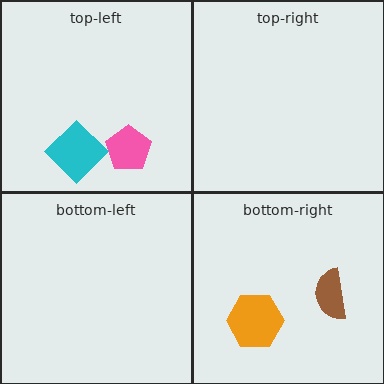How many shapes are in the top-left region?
2.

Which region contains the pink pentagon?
The top-left region.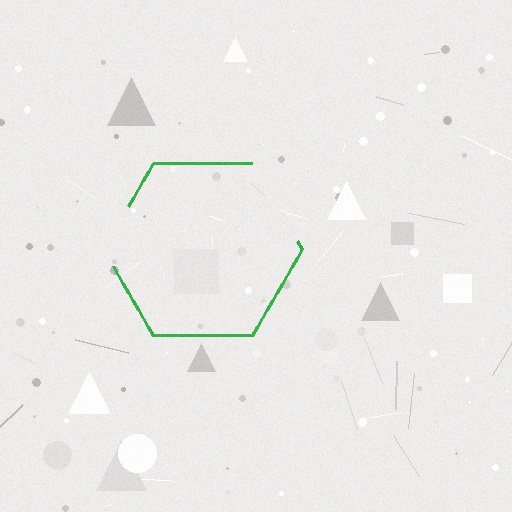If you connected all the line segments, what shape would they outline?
They would outline a hexagon.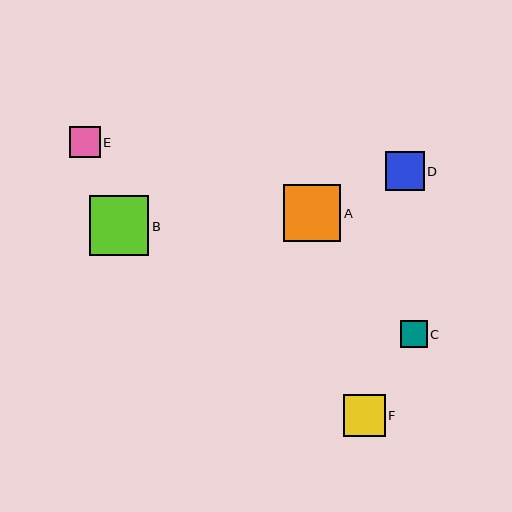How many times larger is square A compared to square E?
Square A is approximately 1.8 times the size of square E.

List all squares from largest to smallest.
From largest to smallest: B, A, F, D, E, C.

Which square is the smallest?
Square C is the smallest with a size of approximately 27 pixels.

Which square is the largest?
Square B is the largest with a size of approximately 60 pixels.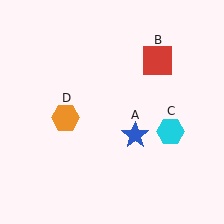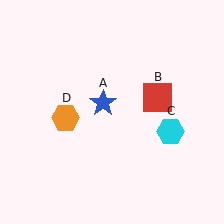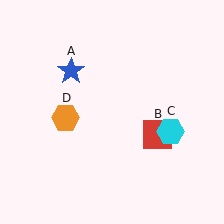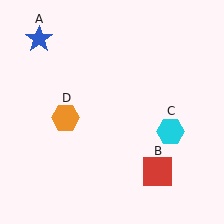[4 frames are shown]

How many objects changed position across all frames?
2 objects changed position: blue star (object A), red square (object B).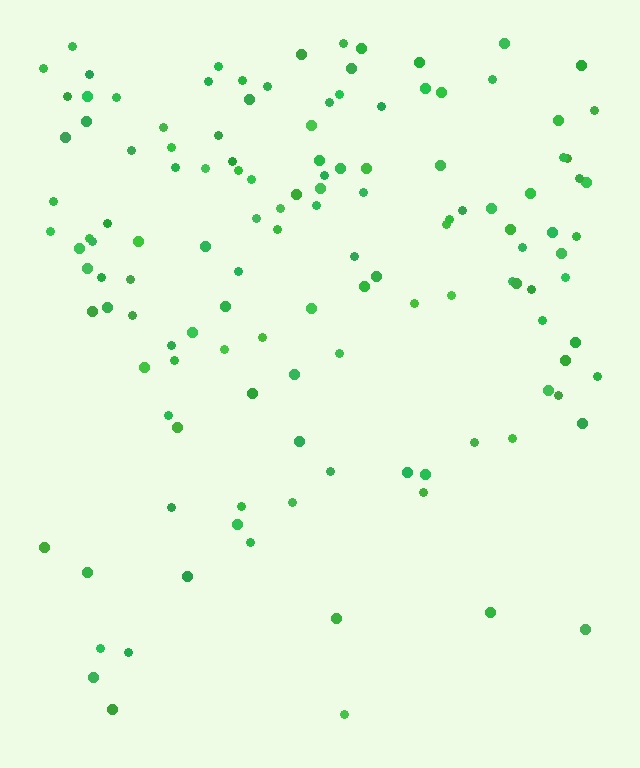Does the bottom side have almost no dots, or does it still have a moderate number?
Still a moderate number, just noticeably fewer than the top.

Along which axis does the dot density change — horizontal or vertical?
Vertical.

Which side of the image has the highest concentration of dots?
The top.